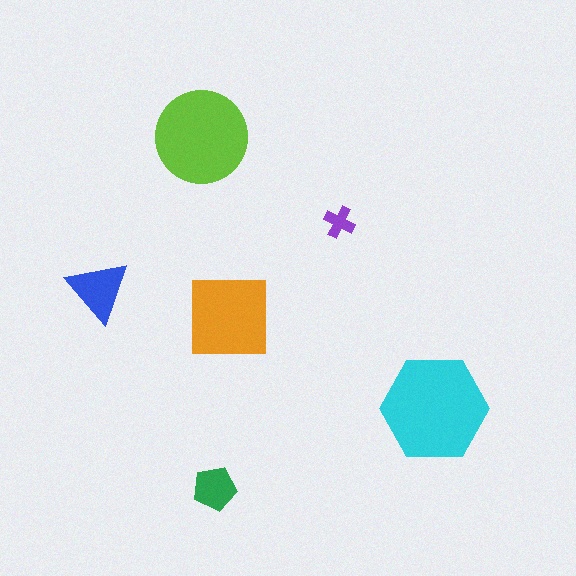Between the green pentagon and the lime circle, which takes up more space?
The lime circle.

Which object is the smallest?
The purple cross.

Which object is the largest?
The cyan hexagon.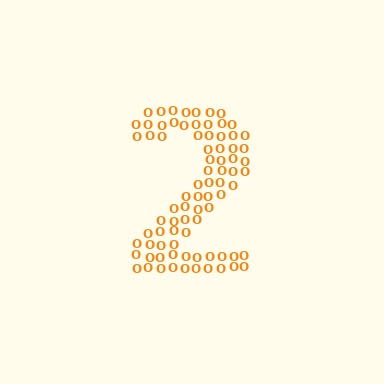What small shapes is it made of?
It is made of small letter O's.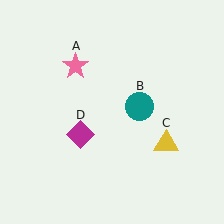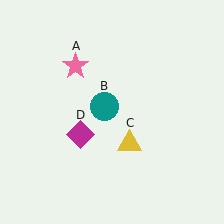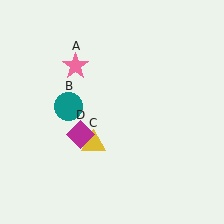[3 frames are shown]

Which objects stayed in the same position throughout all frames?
Pink star (object A) and magenta diamond (object D) remained stationary.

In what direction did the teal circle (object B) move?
The teal circle (object B) moved left.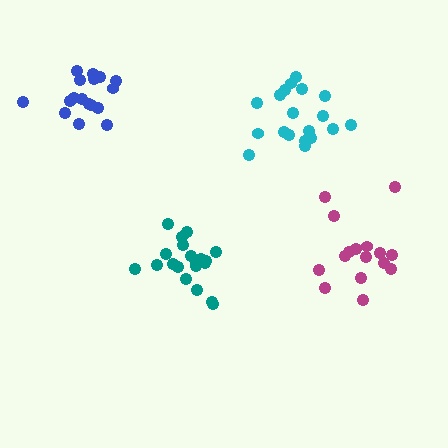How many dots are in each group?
Group 1: 19 dots, Group 2: 20 dots, Group 3: 16 dots, Group 4: 17 dots (72 total).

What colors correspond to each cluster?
The clusters are colored: cyan, teal, magenta, blue.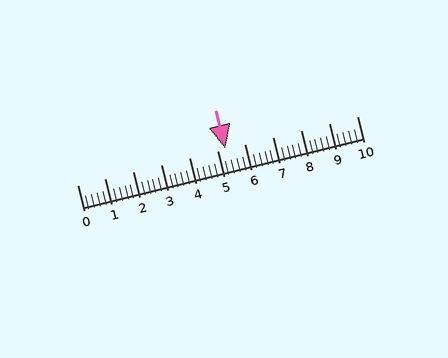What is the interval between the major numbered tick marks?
The major tick marks are spaced 1 units apart.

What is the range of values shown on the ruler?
The ruler shows values from 0 to 10.